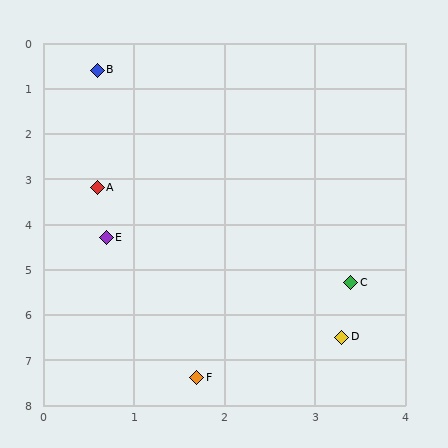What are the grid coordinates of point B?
Point B is at approximately (0.6, 0.6).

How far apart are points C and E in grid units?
Points C and E are about 2.9 grid units apart.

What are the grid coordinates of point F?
Point F is at approximately (1.7, 7.4).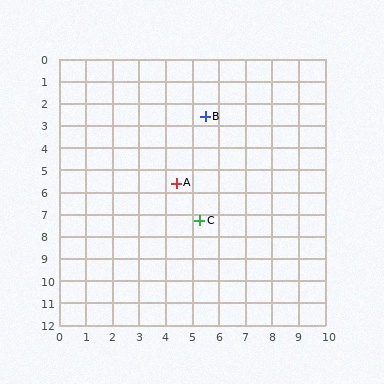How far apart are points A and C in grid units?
Points A and C are about 1.9 grid units apart.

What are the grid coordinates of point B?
Point B is at approximately (5.5, 2.6).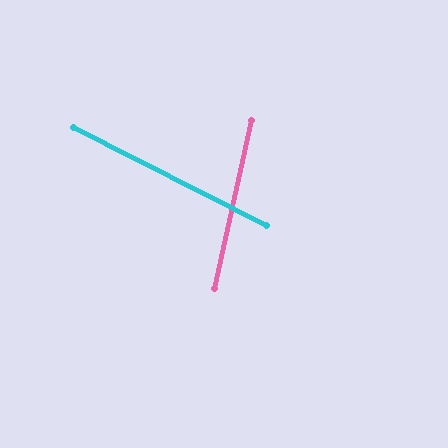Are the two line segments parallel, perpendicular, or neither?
Neither parallel nor perpendicular — they differ by about 76°.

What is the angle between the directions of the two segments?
Approximately 76 degrees.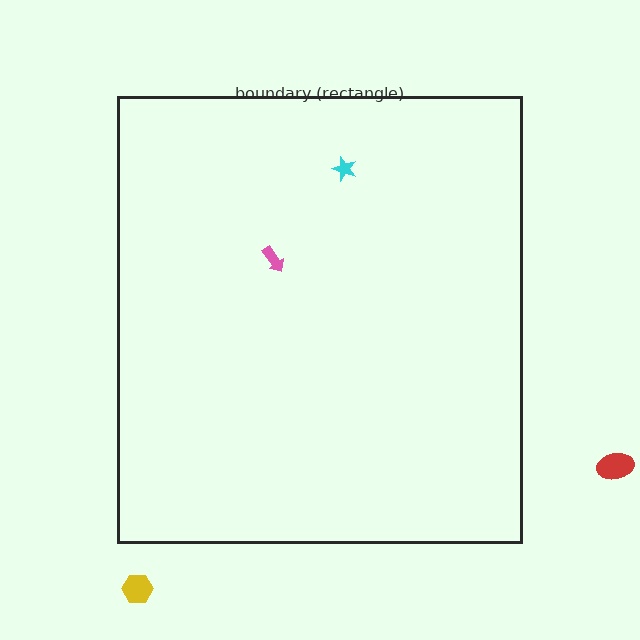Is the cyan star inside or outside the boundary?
Inside.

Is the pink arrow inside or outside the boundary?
Inside.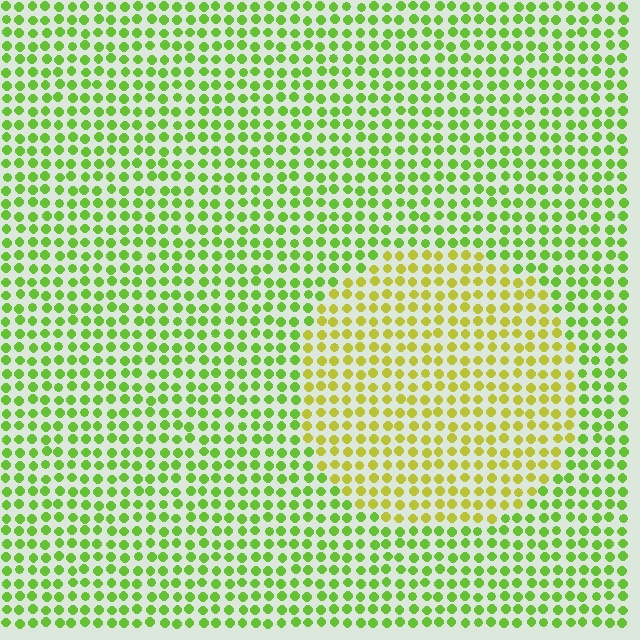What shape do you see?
I see a circle.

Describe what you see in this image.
The image is filled with small lime elements in a uniform arrangement. A circle-shaped region is visible where the elements are tinted to a slightly different hue, forming a subtle color boundary.